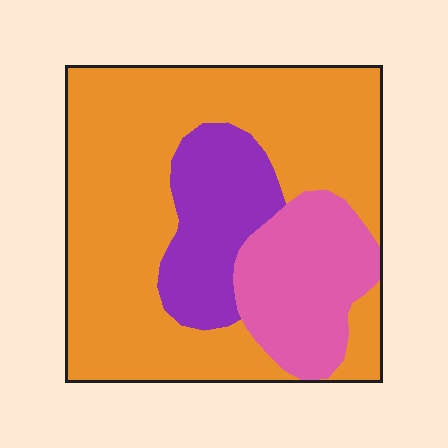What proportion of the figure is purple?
Purple takes up between a sixth and a third of the figure.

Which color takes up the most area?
Orange, at roughly 65%.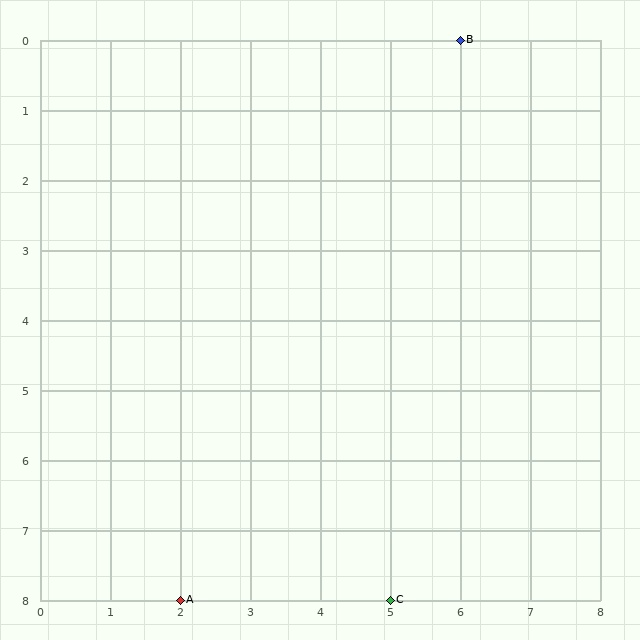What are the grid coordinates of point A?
Point A is at grid coordinates (2, 8).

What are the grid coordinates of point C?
Point C is at grid coordinates (5, 8).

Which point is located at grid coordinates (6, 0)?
Point B is at (6, 0).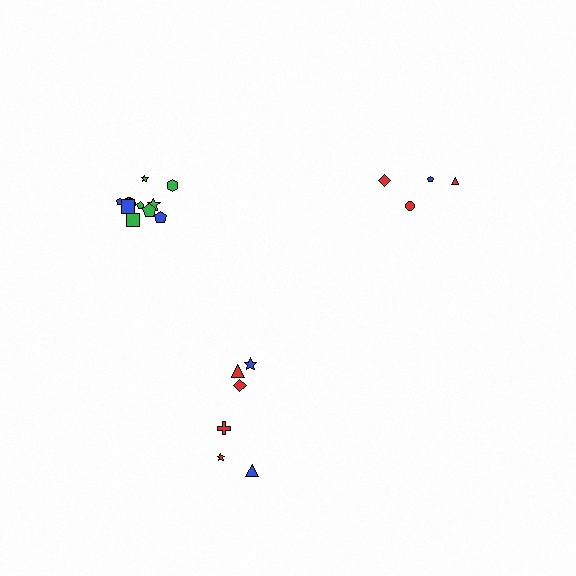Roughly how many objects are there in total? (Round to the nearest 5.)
Roughly 20 objects in total.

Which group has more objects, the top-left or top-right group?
The top-left group.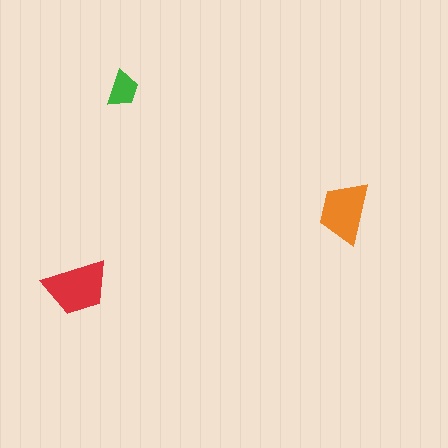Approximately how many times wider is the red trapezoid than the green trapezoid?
About 2 times wider.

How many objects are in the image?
There are 3 objects in the image.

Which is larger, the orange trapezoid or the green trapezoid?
The orange one.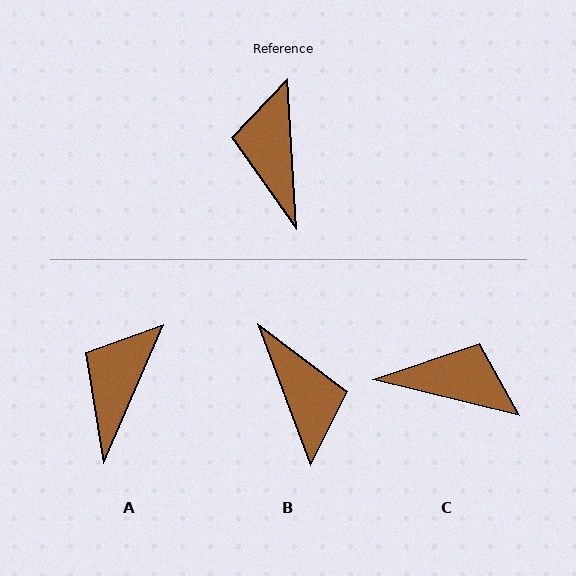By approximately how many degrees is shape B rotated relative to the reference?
Approximately 163 degrees clockwise.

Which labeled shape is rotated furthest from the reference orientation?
B, about 163 degrees away.